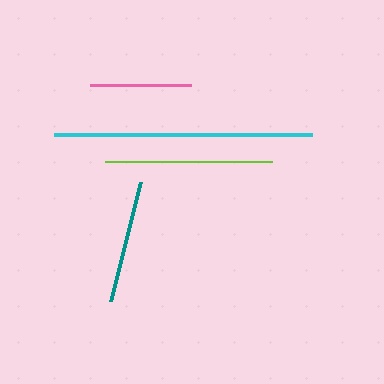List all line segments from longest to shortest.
From longest to shortest: cyan, lime, teal, pink.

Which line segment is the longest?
The cyan line is the longest at approximately 257 pixels.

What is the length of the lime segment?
The lime segment is approximately 167 pixels long.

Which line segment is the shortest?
The pink line is the shortest at approximately 102 pixels.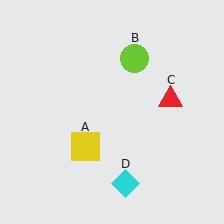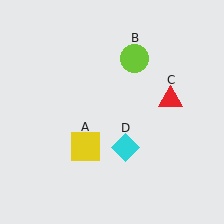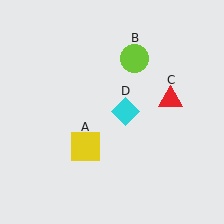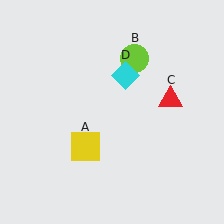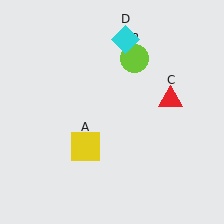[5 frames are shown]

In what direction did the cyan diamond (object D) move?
The cyan diamond (object D) moved up.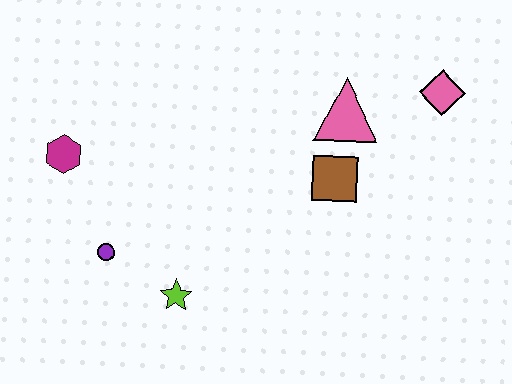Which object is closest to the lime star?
The purple circle is closest to the lime star.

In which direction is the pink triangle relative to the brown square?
The pink triangle is above the brown square.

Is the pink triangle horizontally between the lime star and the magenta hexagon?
No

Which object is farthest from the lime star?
The pink diamond is farthest from the lime star.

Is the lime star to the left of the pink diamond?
Yes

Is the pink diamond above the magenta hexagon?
Yes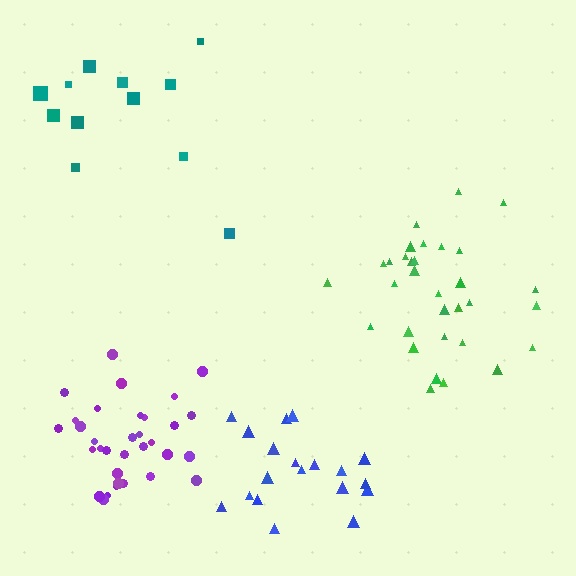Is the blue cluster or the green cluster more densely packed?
Green.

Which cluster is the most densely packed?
Purple.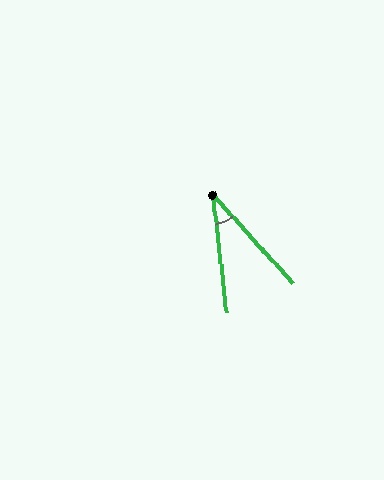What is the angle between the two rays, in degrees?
Approximately 35 degrees.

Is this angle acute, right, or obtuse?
It is acute.